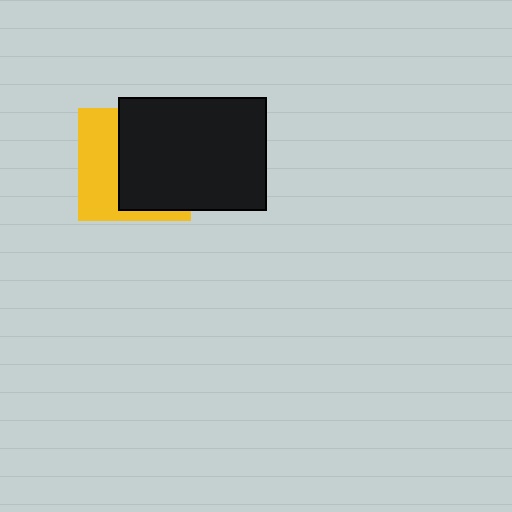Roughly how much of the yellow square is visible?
A small part of it is visible (roughly 41%).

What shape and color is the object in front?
The object in front is a black rectangle.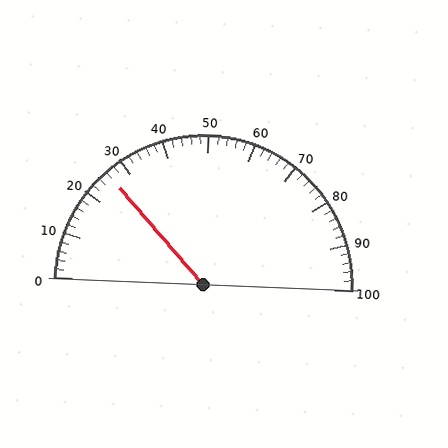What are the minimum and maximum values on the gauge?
The gauge ranges from 0 to 100.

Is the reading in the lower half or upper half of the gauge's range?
The reading is in the lower half of the range (0 to 100).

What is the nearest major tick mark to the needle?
The nearest major tick mark is 30.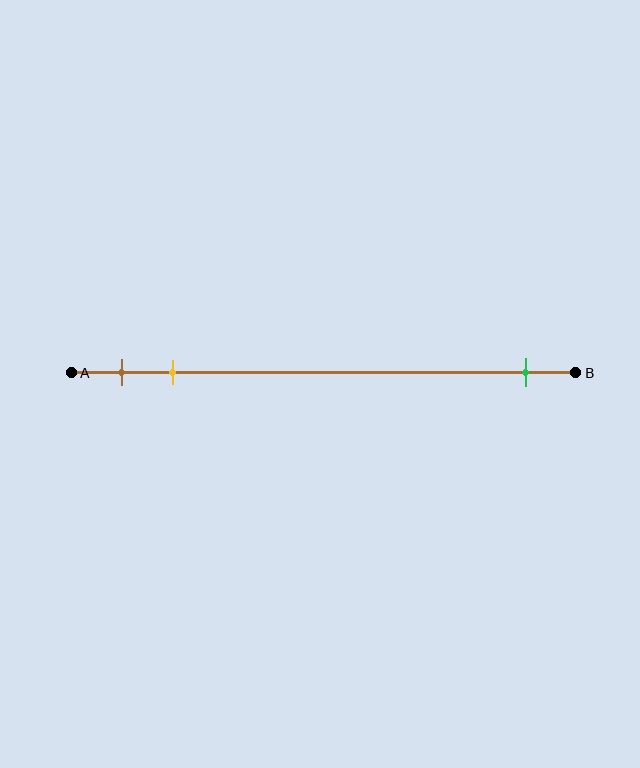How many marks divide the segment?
There are 3 marks dividing the segment.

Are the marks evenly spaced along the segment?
No, the marks are not evenly spaced.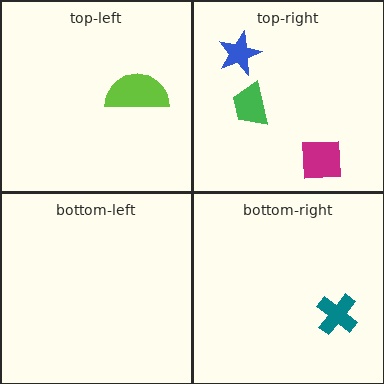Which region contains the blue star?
The top-right region.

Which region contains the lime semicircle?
The top-left region.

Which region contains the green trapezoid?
The top-right region.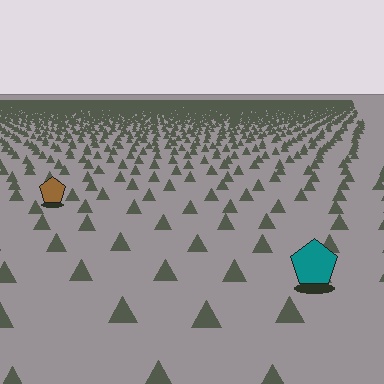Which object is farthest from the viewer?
The brown pentagon is farthest from the viewer. It appears smaller and the ground texture around it is denser.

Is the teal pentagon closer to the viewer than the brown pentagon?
Yes. The teal pentagon is closer — you can tell from the texture gradient: the ground texture is coarser near it.